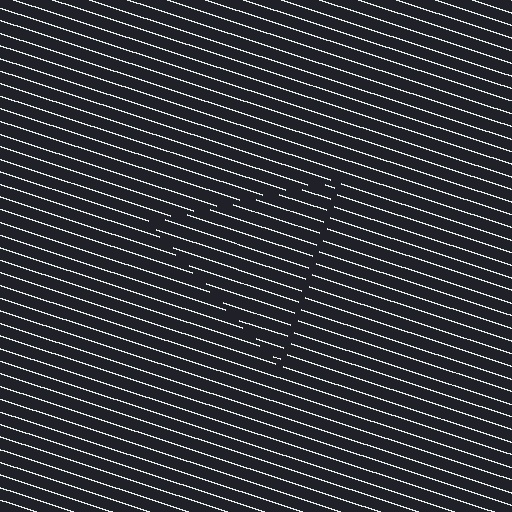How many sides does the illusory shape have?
3 sides — the line-ends trace a triangle.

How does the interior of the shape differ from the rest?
The interior of the shape contains the same grating, shifted by half a period — the contour is defined by the phase discontinuity where line-ends from the inner and outer gratings abut.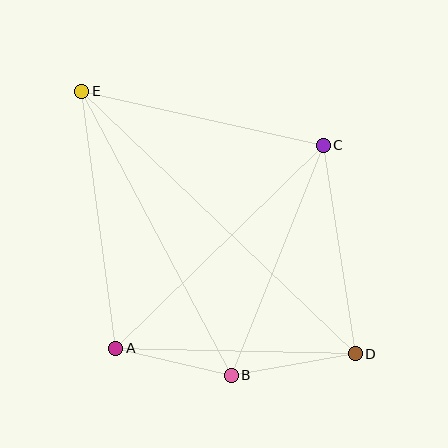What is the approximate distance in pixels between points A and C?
The distance between A and C is approximately 290 pixels.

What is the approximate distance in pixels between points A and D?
The distance between A and D is approximately 239 pixels.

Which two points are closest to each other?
Points A and B are closest to each other.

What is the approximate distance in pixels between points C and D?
The distance between C and D is approximately 211 pixels.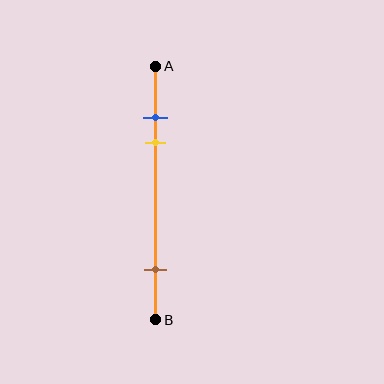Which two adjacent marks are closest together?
The blue and yellow marks are the closest adjacent pair.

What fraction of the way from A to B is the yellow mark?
The yellow mark is approximately 30% (0.3) of the way from A to B.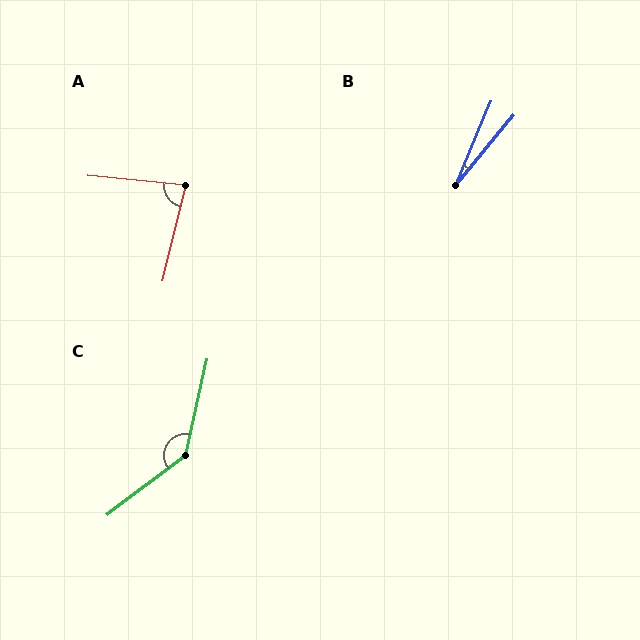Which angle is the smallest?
B, at approximately 17 degrees.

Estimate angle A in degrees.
Approximately 82 degrees.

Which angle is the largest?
C, at approximately 139 degrees.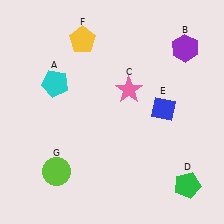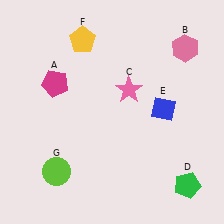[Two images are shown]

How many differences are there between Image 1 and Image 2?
There are 2 differences between the two images.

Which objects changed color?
A changed from cyan to magenta. B changed from purple to pink.